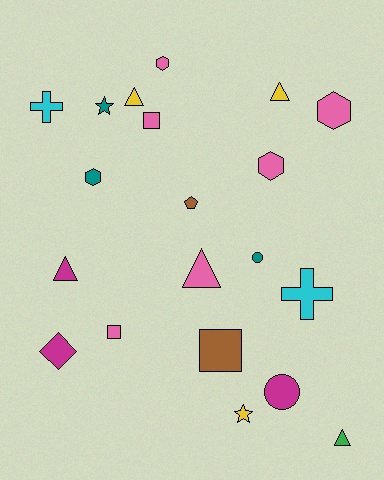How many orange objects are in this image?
There are no orange objects.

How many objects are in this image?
There are 20 objects.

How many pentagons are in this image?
There is 1 pentagon.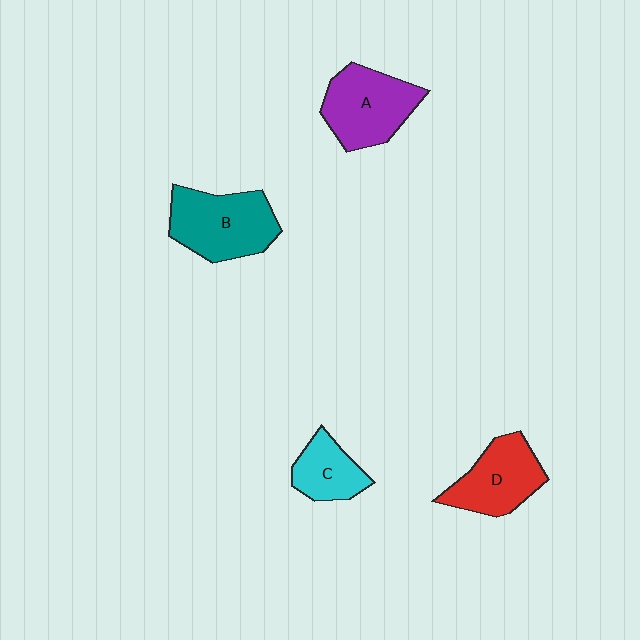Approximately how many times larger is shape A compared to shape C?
Approximately 1.6 times.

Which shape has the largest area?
Shape B (teal).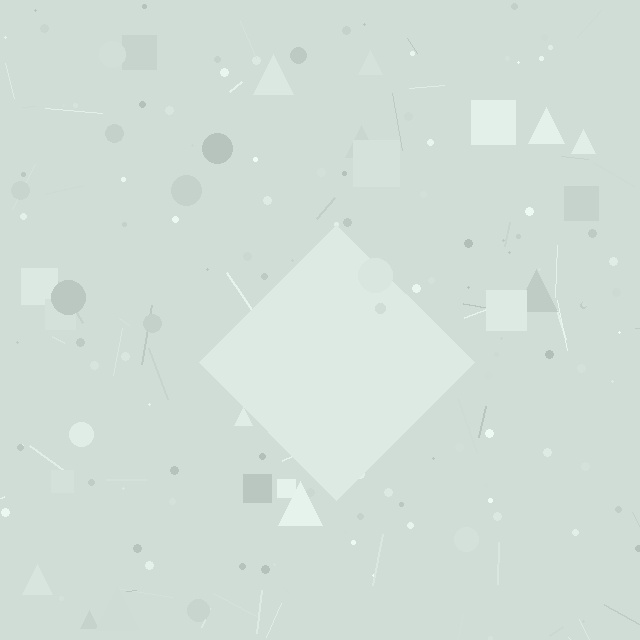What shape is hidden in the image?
A diamond is hidden in the image.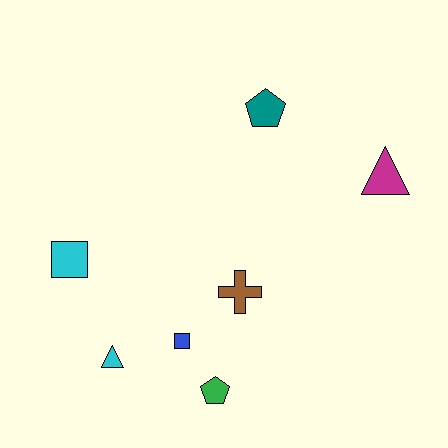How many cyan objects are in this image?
There are 2 cyan objects.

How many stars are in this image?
There are no stars.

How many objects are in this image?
There are 7 objects.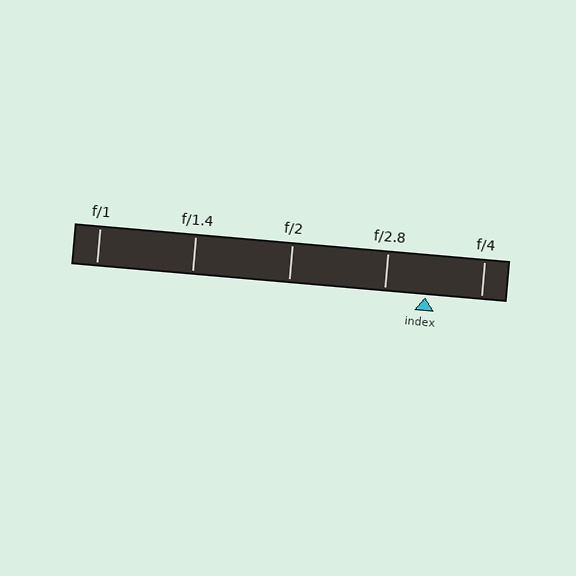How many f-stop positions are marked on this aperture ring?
There are 5 f-stop positions marked.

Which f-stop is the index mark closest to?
The index mark is closest to f/2.8.